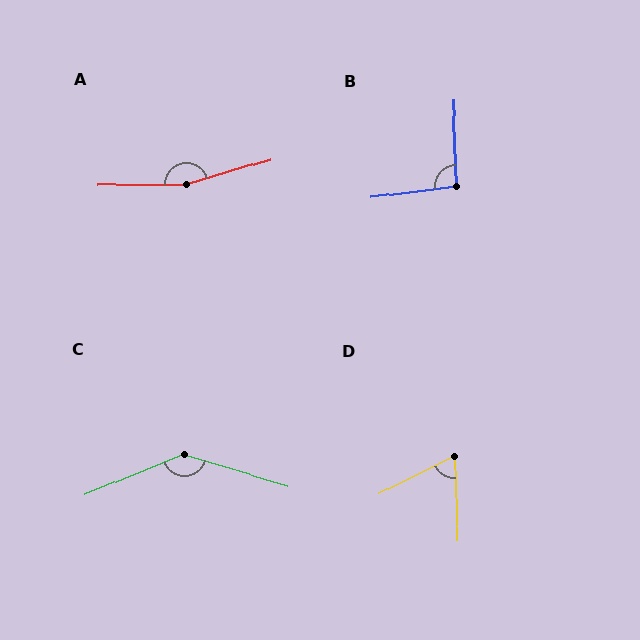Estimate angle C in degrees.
Approximately 141 degrees.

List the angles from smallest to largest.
D (65°), B (95°), C (141°), A (164°).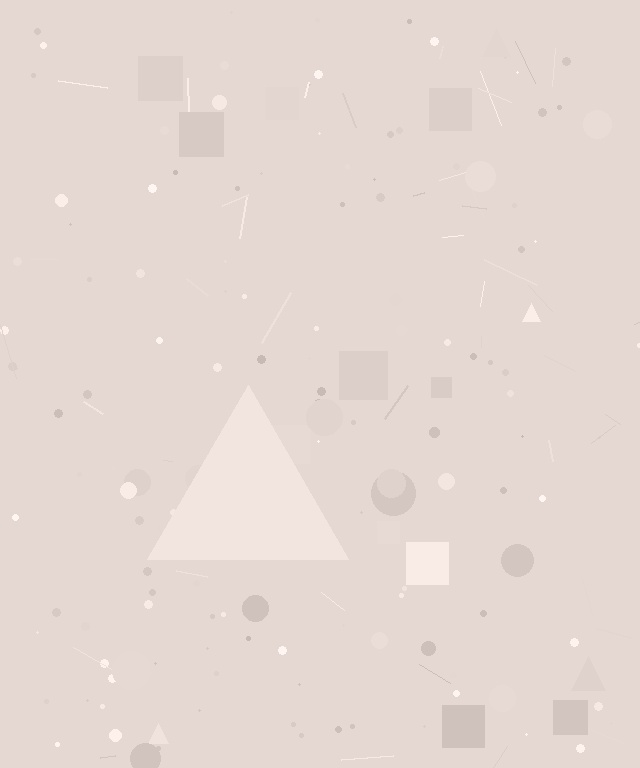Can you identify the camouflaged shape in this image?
The camouflaged shape is a triangle.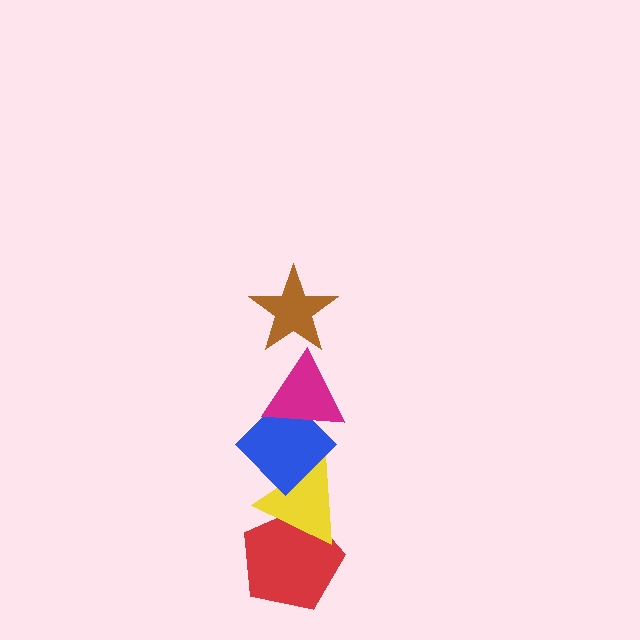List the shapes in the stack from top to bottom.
From top to bottom: the brown star, the magenta triangle, the blue diamond, the yellow triangle, the red pentagon.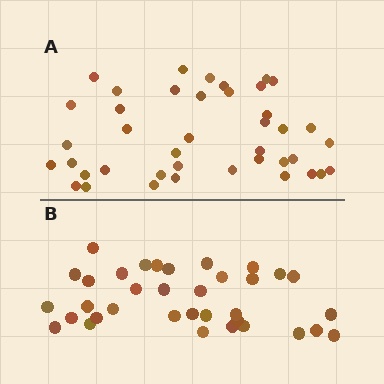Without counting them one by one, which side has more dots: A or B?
Region A (the top region) has more dots.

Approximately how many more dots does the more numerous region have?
Region A has about 6 more dots than region B.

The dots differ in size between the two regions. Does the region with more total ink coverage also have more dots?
No. Region B has more total ink coverage because its dots are larger, but region A actually contains more individual dots. Total area can be misleading — the number of items is what matters here.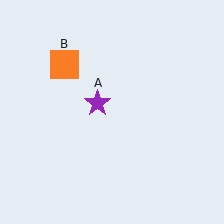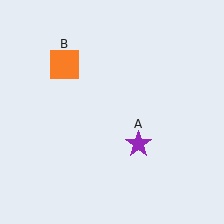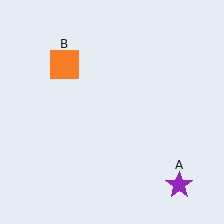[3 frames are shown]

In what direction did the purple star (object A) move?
The purple star (object A) moved down and to the right.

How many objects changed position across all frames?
1 object changed position: purple star (object A).